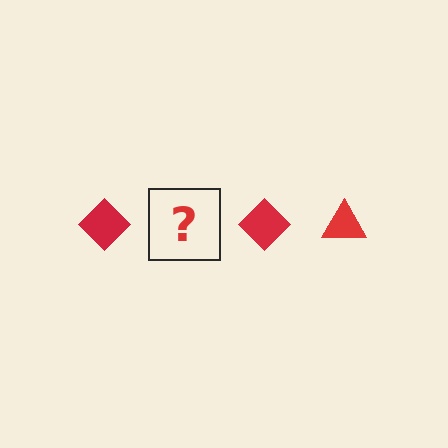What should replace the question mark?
The question mark should be replaced with a red triangle.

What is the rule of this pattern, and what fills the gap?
The rule is that the pattern cycles through diamond, triangle shapes in red. The gap should be filled with a red triangle.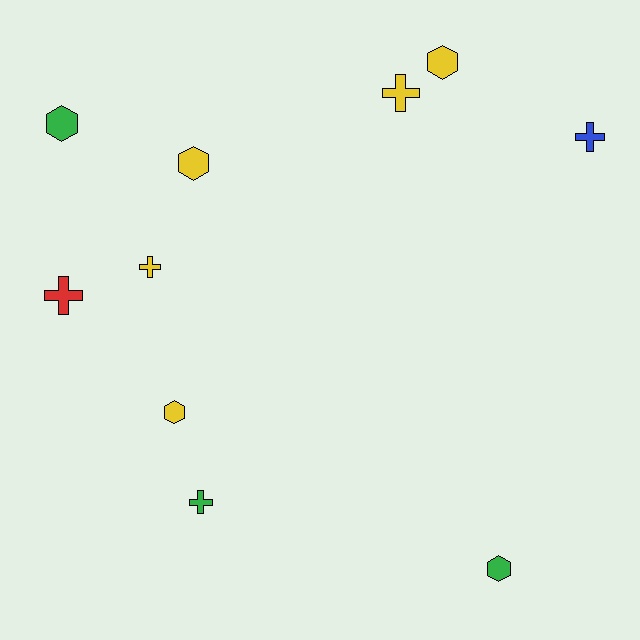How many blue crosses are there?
There is 1 blue cross.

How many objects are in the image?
There are 10 objects.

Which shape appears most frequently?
Cross, with 5 objects.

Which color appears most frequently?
Yellow, with 5 objects.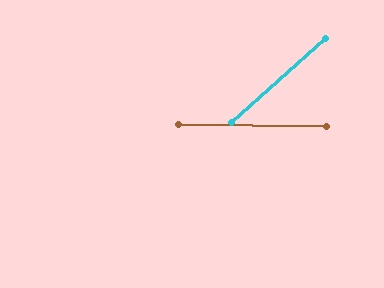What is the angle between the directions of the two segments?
Approximately 42 degrees.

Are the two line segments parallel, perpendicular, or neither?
Neither parallel nor perpendicular — they differ by about 42°.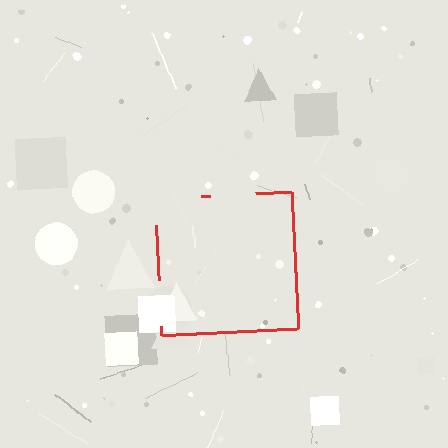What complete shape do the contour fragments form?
The contour fragments form a square.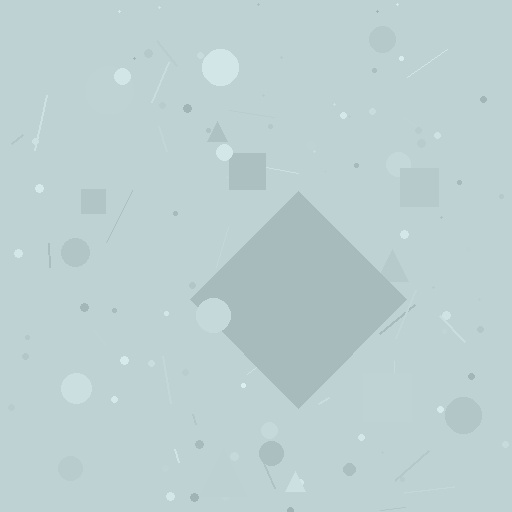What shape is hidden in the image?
A diamond is hidden in the image.